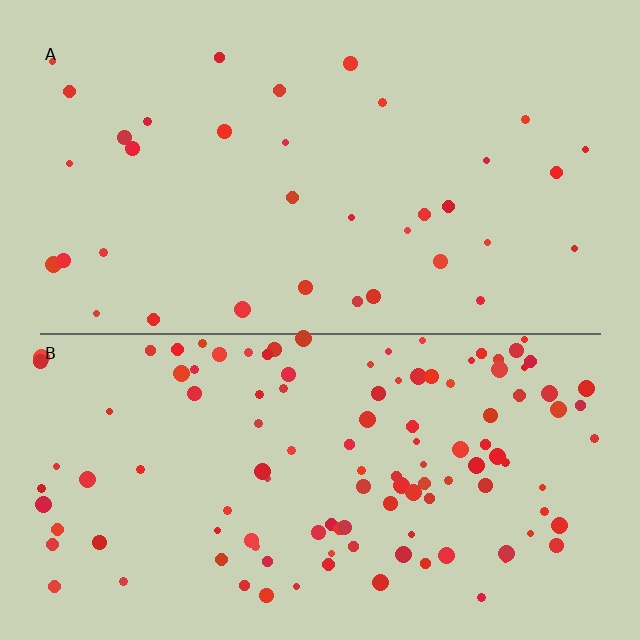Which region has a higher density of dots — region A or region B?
B (the bottom).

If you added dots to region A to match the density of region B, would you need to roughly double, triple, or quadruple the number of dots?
Approximately triple.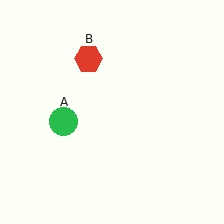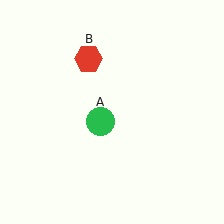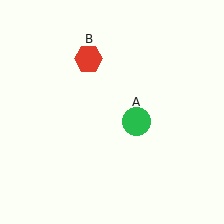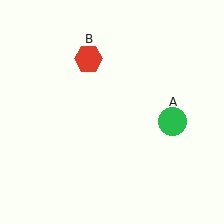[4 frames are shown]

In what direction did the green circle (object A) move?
The green circle (object A) moved right.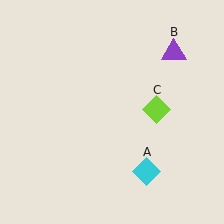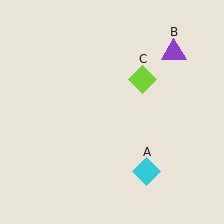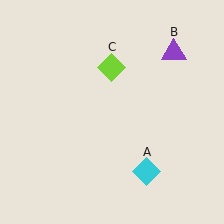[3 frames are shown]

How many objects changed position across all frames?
1 object changed position: lime diamond (object C).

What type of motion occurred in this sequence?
The lime diamond (object C) rotated counterclockwise around the center of the scene.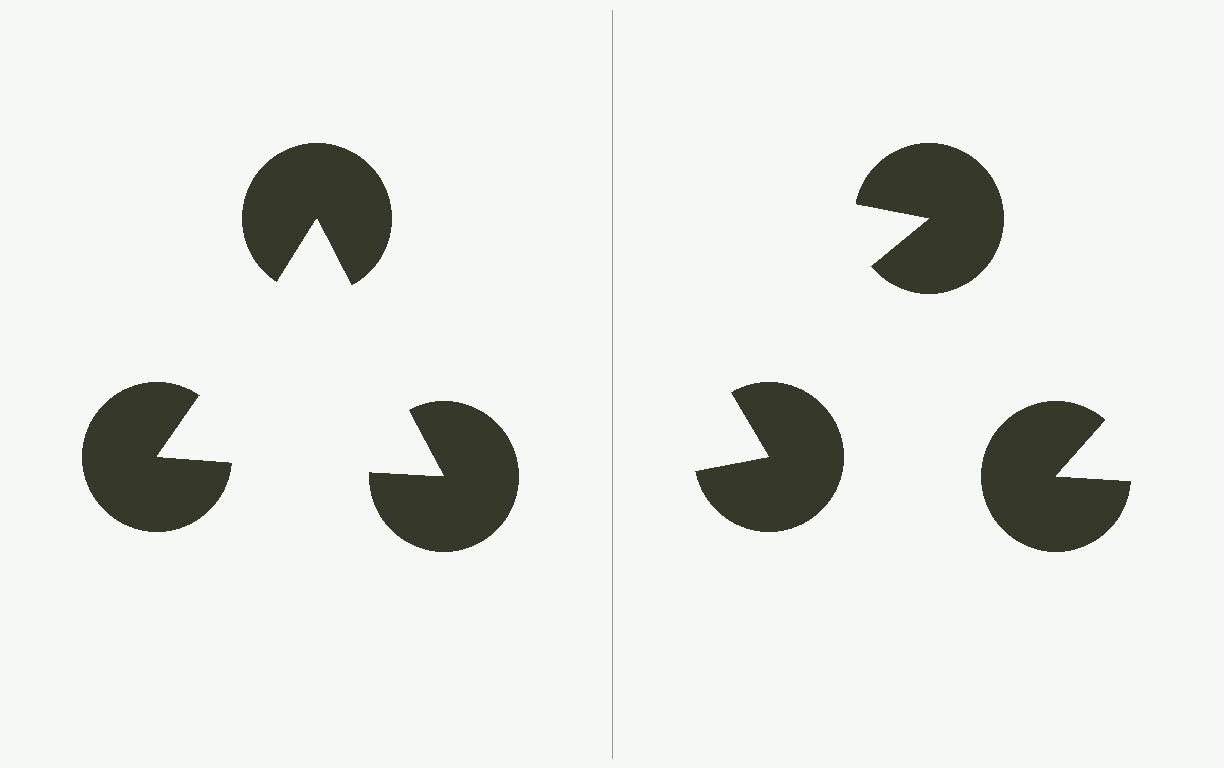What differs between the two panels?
The pac-man discs are positioned identically on both sides; only the wedge orientations differ. On the left they align to a triangle; on the right they are misaligned.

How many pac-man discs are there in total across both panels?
6 — 3 on each side.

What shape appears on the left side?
An illusory triangle.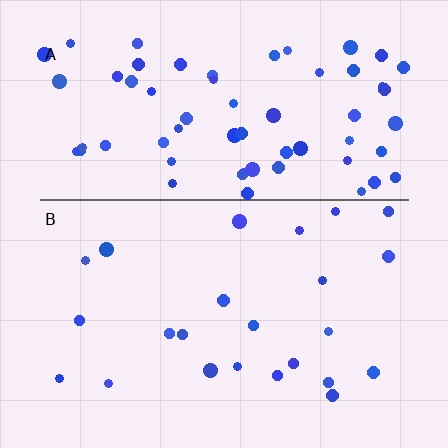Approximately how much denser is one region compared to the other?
Approximately 2.8× — region A over region B.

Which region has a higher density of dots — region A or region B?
A (the top).